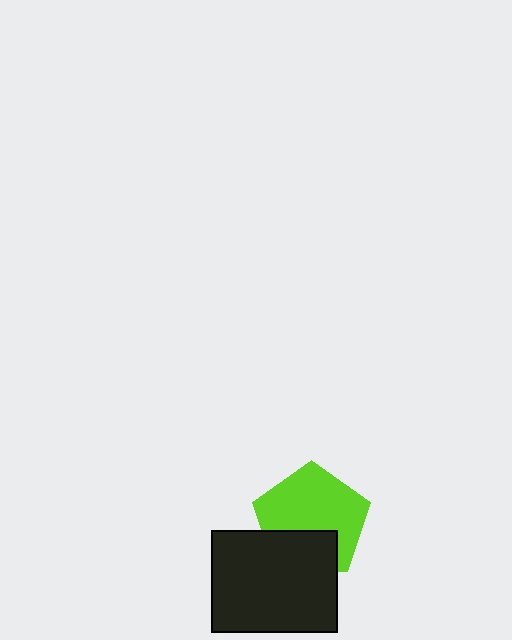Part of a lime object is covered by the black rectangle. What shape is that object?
It is a pentagon.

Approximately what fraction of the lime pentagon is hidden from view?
Roughly 32% of the lime pentagon is hidden behind the black rectangle.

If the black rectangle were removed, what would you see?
You would see the complete lime pentagon.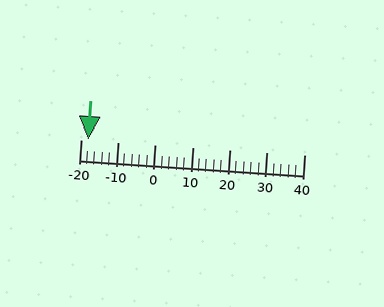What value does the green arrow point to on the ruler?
The green arrow points to approximately -18.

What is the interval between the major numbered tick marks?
The major tick marks are spaced 10 units apart.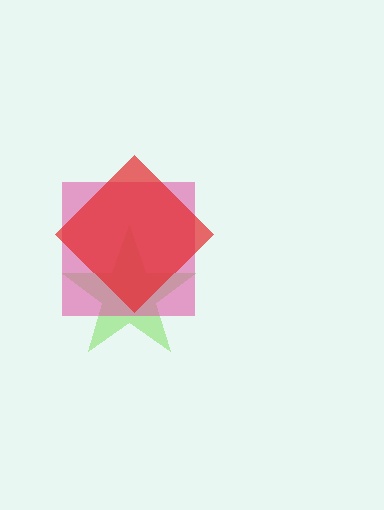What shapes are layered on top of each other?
The layered shapes are: a lime star, a pink square, a red diamond.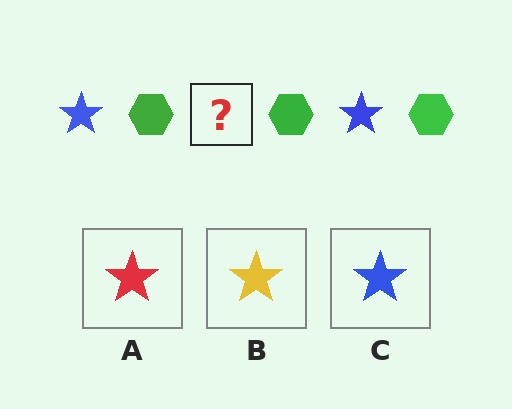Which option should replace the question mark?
Option C.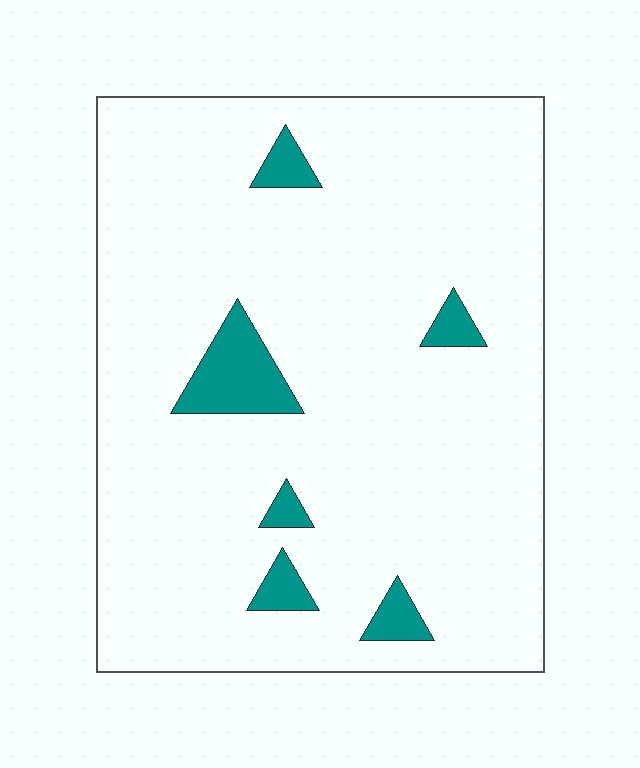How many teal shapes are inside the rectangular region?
6.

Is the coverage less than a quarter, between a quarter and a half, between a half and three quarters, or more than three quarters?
Less than a quarter.